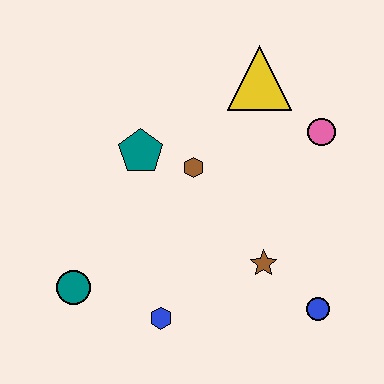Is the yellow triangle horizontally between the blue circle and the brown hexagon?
Yes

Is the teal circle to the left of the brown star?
Yes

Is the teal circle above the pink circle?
No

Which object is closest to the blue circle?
The brown star is closest to the blue circle.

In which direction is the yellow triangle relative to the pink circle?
The yellow triangle is to the left of the pink circle.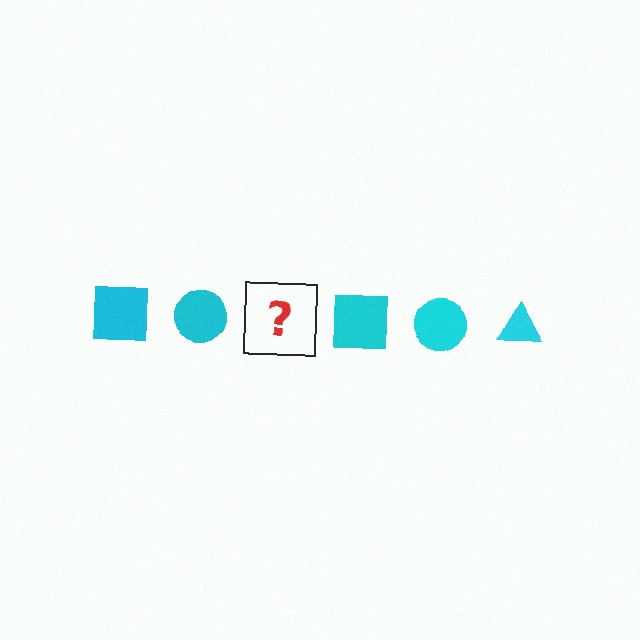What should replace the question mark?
The question mark should be replaced with a cyan triangle.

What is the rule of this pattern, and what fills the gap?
The rule is that the pattern cycles through square, circle, triangle shapes in cyan. The gap should be filled with a cyan triangle.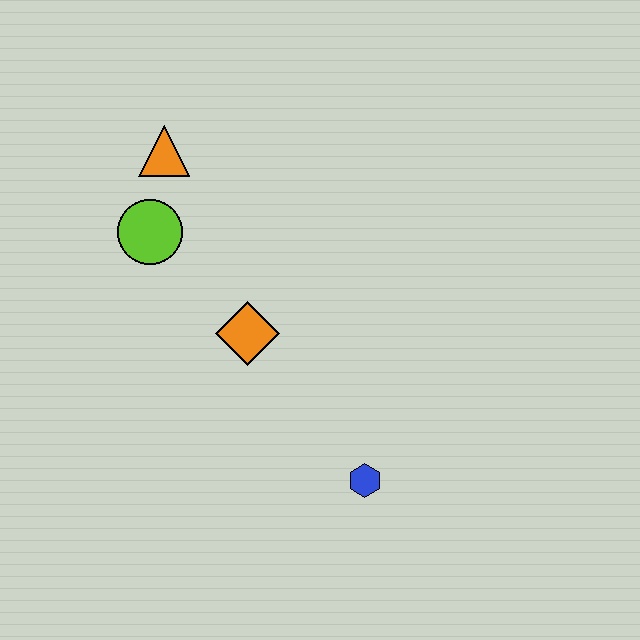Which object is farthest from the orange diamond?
The orange triangle is farthest from the orange diamond.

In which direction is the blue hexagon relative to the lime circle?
The blue hexagon is below the lime circle.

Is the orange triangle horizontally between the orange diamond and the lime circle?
Yes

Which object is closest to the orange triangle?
The lime circle is closest to the orange triangle.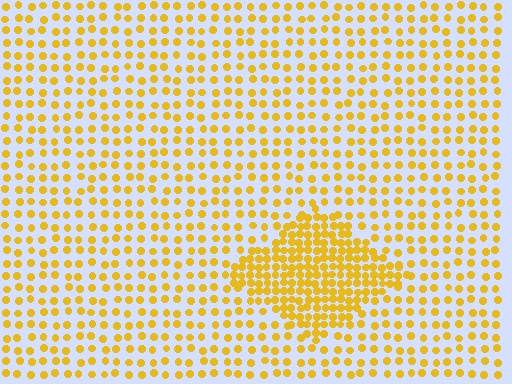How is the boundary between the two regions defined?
The boundary is defined by a change in element density (approximately 2.2x ratio). All elements are the same color, size, and shape.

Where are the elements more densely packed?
The elements are more densely packed inside the diamond boundary.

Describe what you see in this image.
The image contains small yellow elements arranged at two different densities. A diamond-shaped region is visible where the elements are more densely packed than the surrounding area.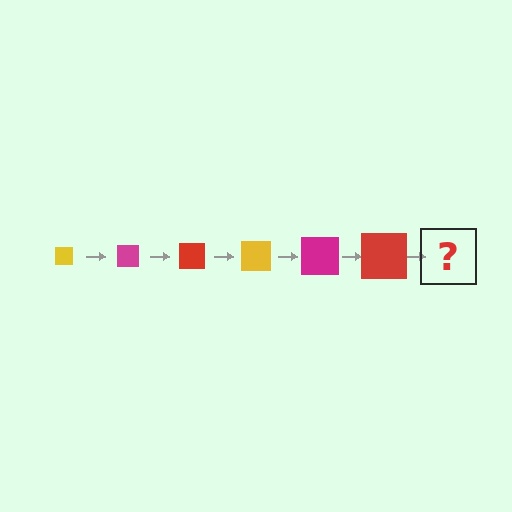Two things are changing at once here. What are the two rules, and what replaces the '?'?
The two rules are that the square grows larger each step and the color cycles through yellow, magenta, and red. The '?' should be a yellow square, larger than the previous one.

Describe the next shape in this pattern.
It should be a yellow square, larger than the previous one.